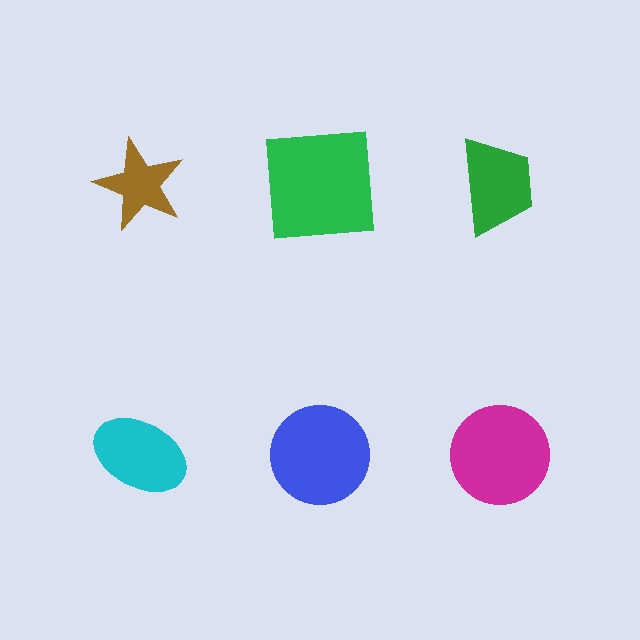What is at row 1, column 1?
A brown star.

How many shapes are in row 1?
3 shapes.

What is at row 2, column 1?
A cyan ellipse.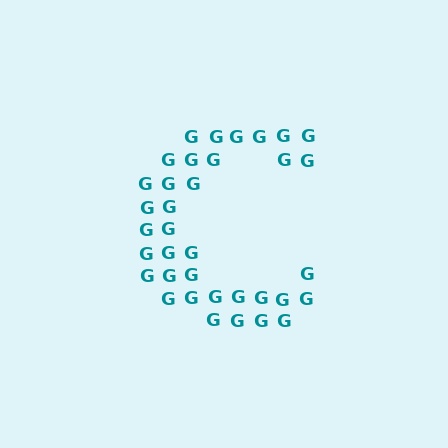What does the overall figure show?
The overall figure shows the letter C.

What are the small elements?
The small elements are letter G's.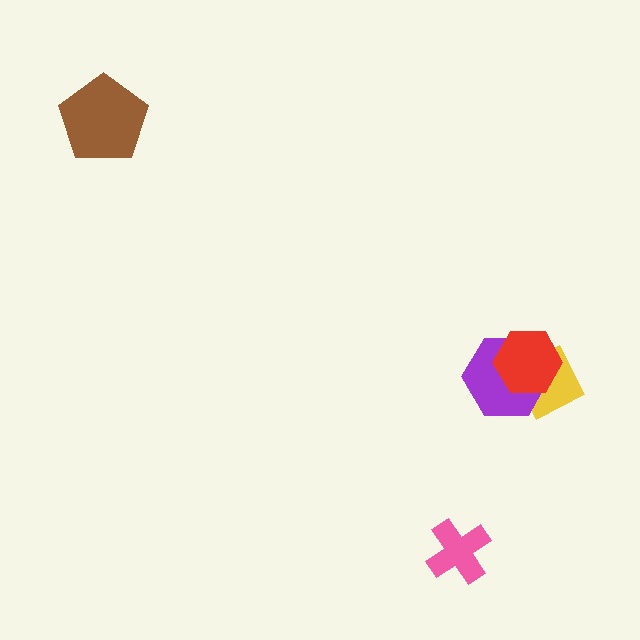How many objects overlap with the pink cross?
0 objects overlap with the pink cross.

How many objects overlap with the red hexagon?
2 objects overlap with the red hexagon.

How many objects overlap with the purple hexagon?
2 objects overlap with the purple hexagon.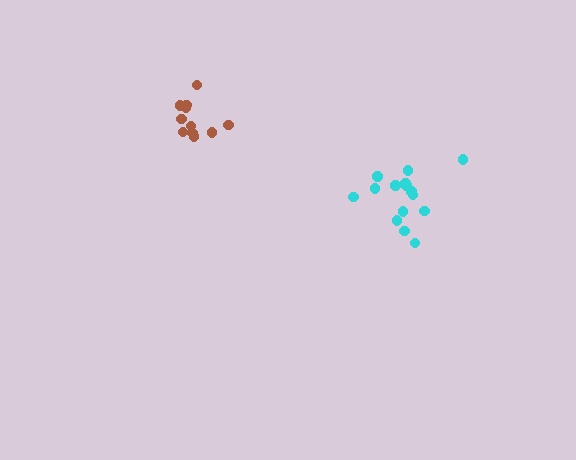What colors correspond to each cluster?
The clusters are colored: brown, cyan.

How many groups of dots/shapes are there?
There are 2 groups.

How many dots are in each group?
Group 1: 11 dots, Group 2: 15 dots (26 total).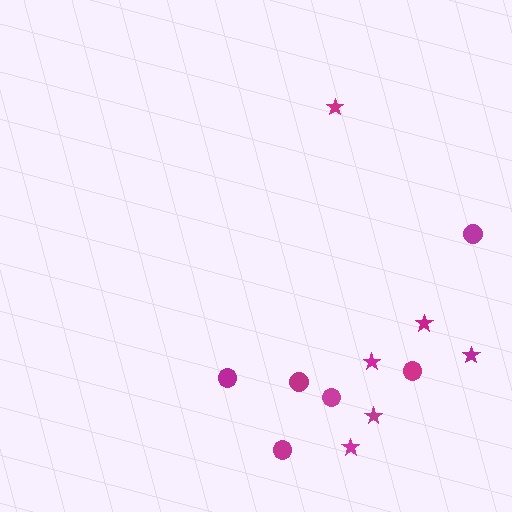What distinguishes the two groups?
There are 2 groups: one group of stars (6) and one group of circles (6).